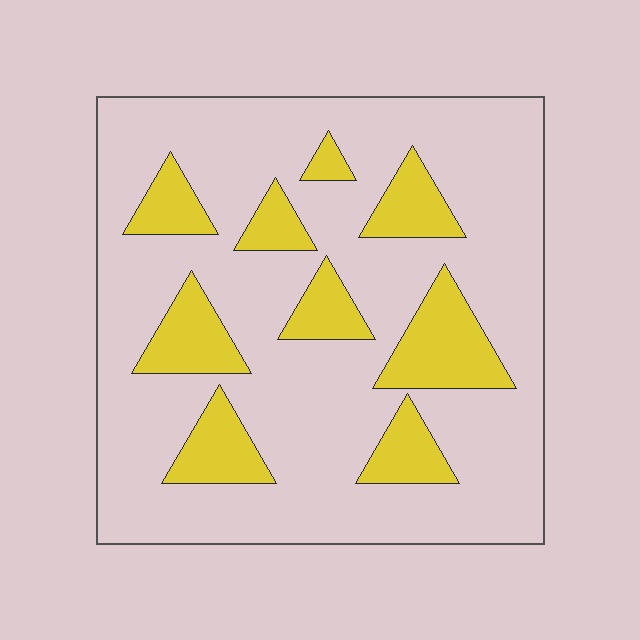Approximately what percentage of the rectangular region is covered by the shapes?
Approximately 20%.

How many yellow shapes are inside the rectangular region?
9.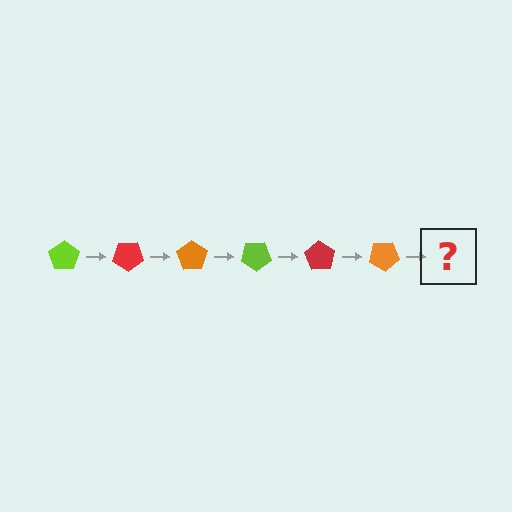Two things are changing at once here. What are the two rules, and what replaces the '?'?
The two rules are that it rotates 35 degrees each step and the color cycles through lime, red, and orange. The '?' should be a lime pentagon, rotated 210 degrees from the start.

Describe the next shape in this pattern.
It should be a lime pentagon, rotated 210 degrees from the start.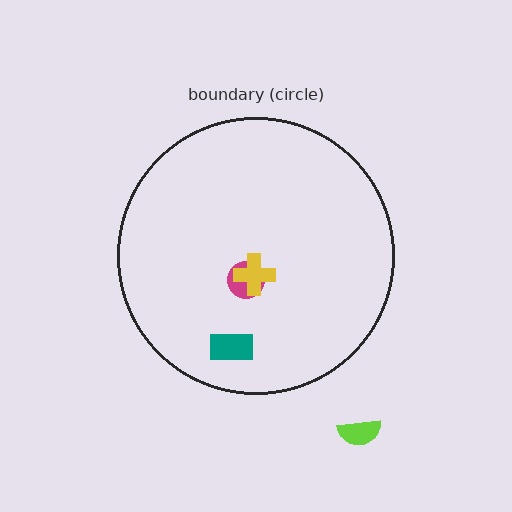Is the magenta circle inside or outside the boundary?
Inside.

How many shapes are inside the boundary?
3 inside, 1 outside.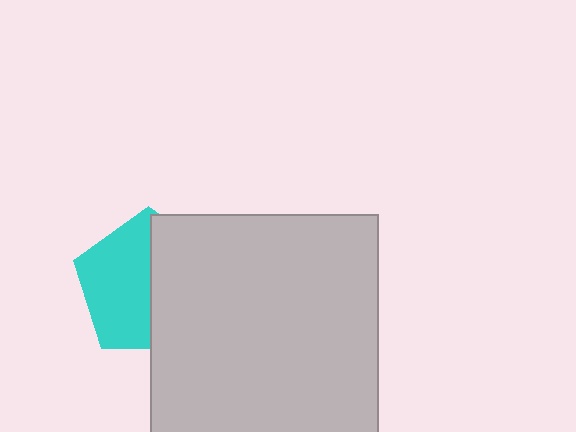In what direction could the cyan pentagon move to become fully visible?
The cyan pentagon could move left. That would shift it out from behind the light gray rectangle entirely.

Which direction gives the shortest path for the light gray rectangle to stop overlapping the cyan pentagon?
Moving right gives the shortest separation.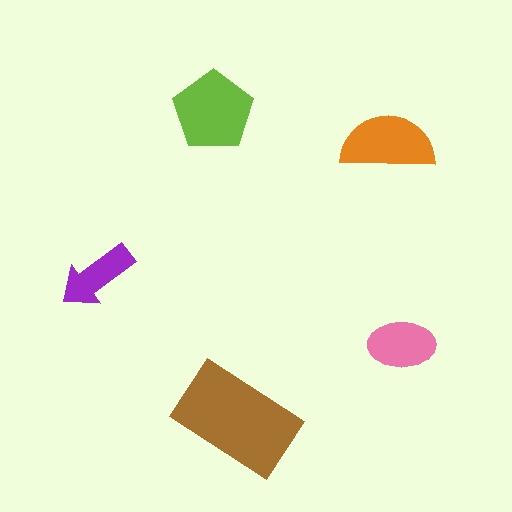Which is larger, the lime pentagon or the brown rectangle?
The brown rectangle.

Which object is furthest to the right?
The pink ellipse is rightmost.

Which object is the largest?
The brown rectangle.